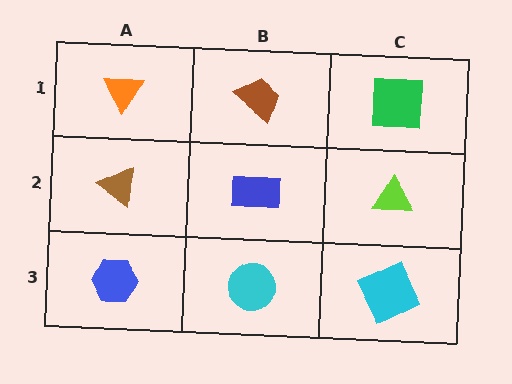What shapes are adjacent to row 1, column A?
A brown triangle (row 2, column A), a brown trapezoid (row 1, column B).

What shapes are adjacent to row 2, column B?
A brown trapezoid (row 1, column B), a cyan circle (row 3, column B), a brown triangle (row 2, column A), a lime triangle (row 2, column C).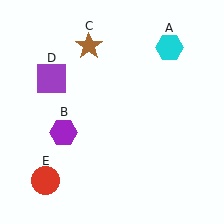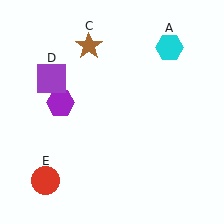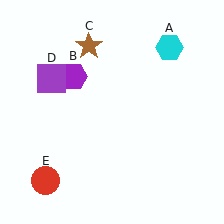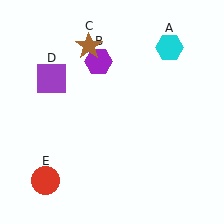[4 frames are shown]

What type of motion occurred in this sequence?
The purple hexagon (object B) rotated clockwise around the center of the scene.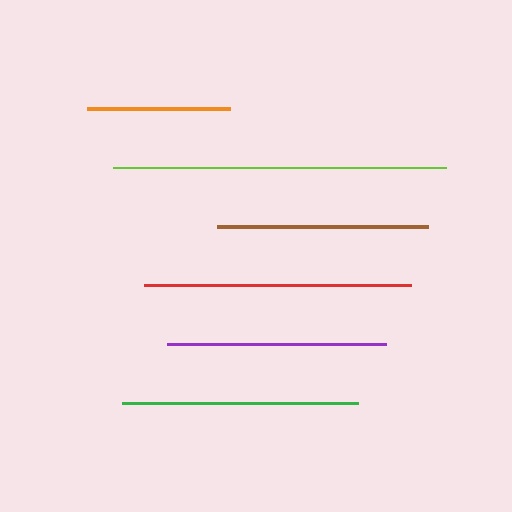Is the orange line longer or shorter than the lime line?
The lime line is longer than the orange line.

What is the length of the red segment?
The red segment is approximately 267 pixels long.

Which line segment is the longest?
The lime line is the longest at approximately 333 pixels.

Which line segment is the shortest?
The orange line is the shortest at approximately 143 pixels.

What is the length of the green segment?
The green segment is approximately 236 pixels long.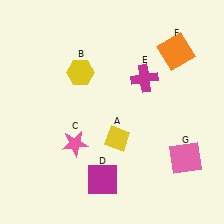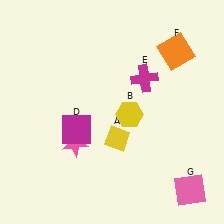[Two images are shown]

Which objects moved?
The objects that moved are: the yellow hexagon (B), the magenta square (D), the pink square (G).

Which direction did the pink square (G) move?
The pink square (G) moved down.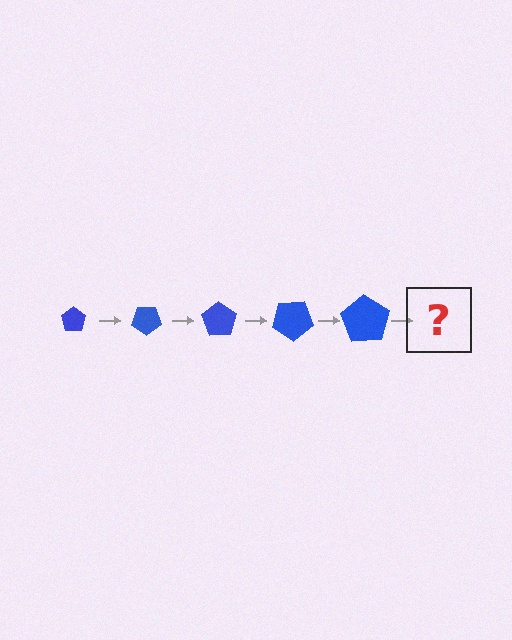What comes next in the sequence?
The next element should be a pentagon, larger than the previous one and rotated 175 degrees from the start.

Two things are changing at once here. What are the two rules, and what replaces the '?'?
The two rules are that the pentagon grows larger each step and it rotates 35 degrees each step. The '?' should be a pentagon, larger than the previous one and rotated 175 degrees from the start.